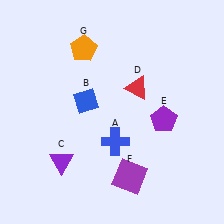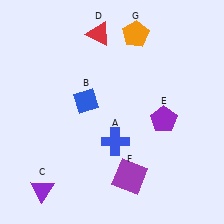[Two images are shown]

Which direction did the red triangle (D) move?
The red triangle (D) moved up.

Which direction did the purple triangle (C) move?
The purple triangle (C) moved down.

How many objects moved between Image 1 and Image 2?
3 objects moved between the two images.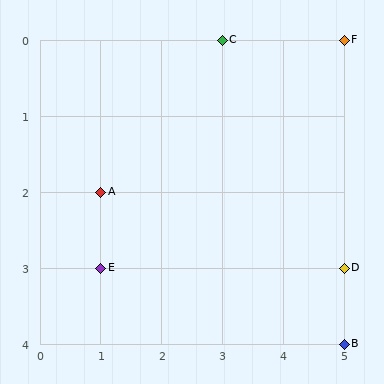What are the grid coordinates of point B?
Point B is at grid coordinates (5, 4).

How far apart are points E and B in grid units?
Points E and B are 4 columns and 1 row apart (about 4.1 grid units diagonally).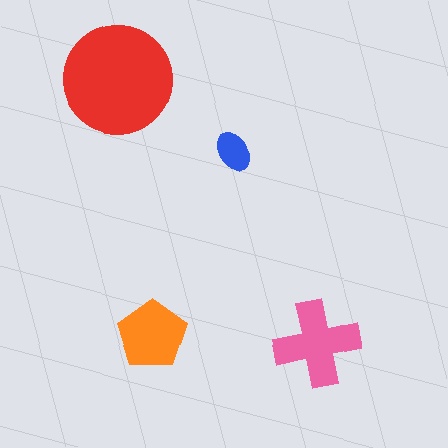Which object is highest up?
The red circle is topmost.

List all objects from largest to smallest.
The red circle, the pink cross, the orange pentagon, the blue ellipse.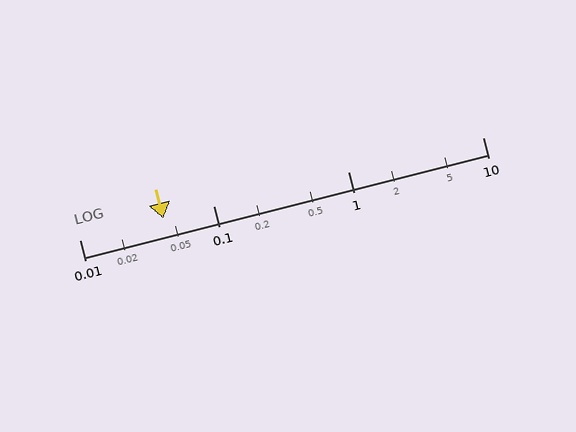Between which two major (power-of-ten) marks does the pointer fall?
The pointer is between 0.01 and 0.1.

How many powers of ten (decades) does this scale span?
The scale spans 3 decades, from 0.01 to 10.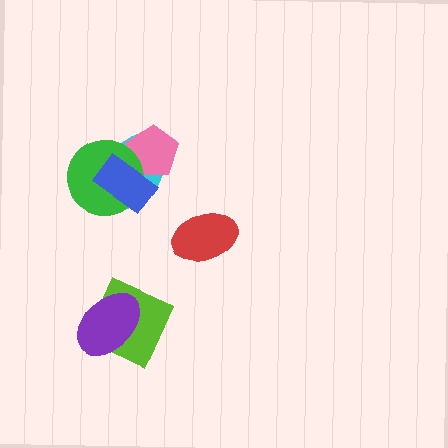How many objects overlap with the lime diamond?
1 object overlaps with the lime diamond.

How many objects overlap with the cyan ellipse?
3 objects overlap with the cyan ellipse.